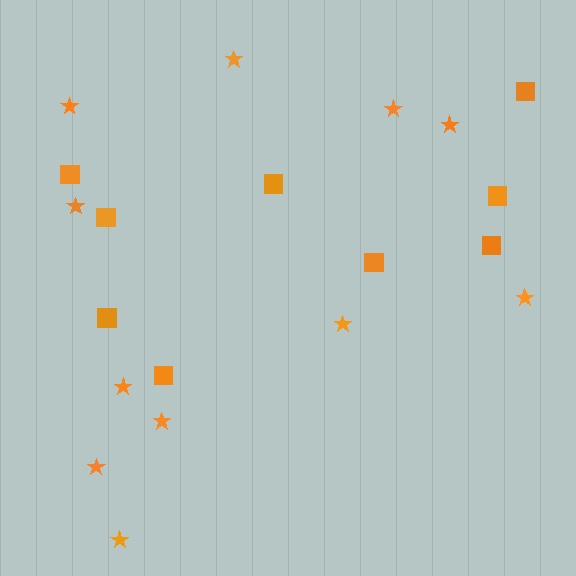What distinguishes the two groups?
There are 2 groups: one group of squares (9) and one group of stars (11).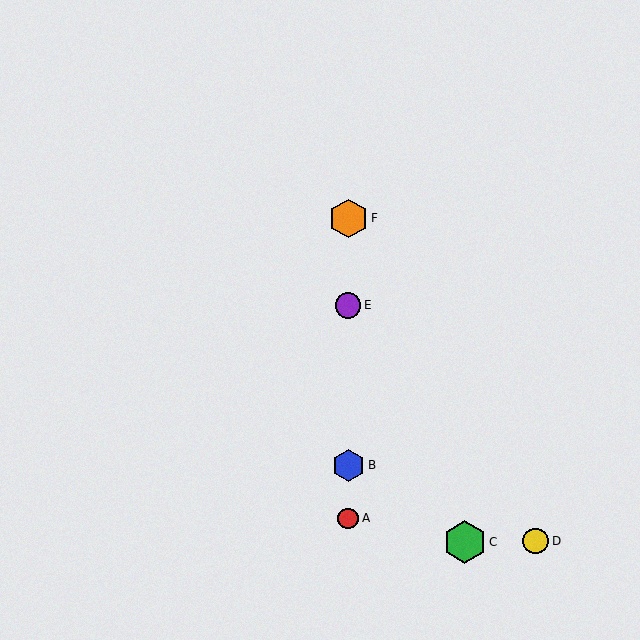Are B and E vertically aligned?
Yes, both are at x≈348.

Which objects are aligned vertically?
Objects A, B, E, F are aligned vertically.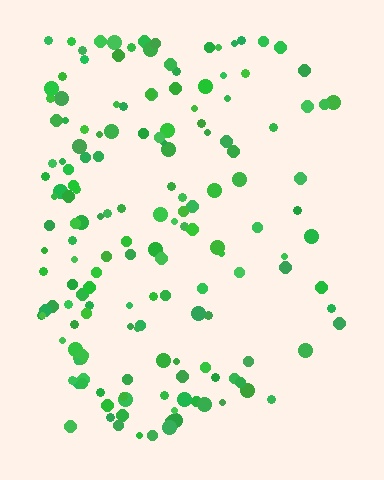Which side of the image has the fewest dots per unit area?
The right.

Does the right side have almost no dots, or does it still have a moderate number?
Still a moderate number, just noticeably fewer than the left.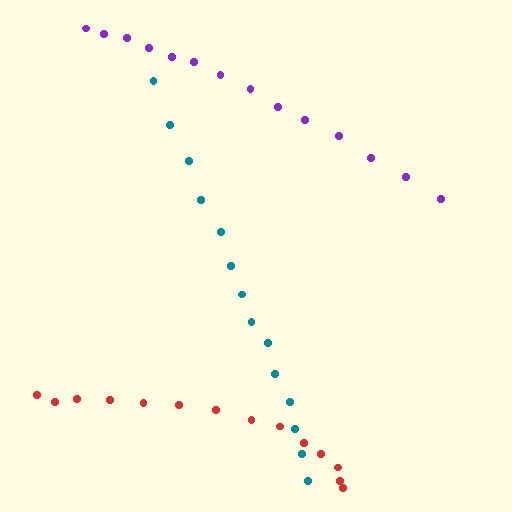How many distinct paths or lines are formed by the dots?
There are 3 distinct paths.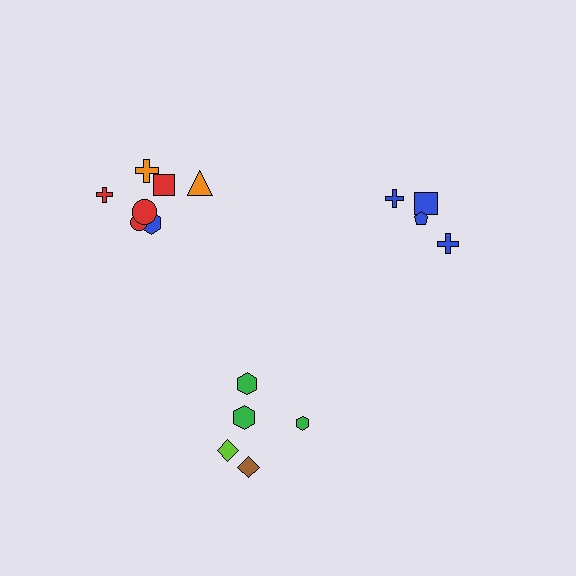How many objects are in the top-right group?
There are 4 objects.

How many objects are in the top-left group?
There are 7 objects.